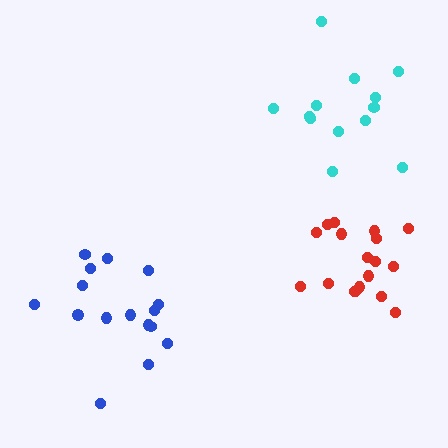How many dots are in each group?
Group 1: 16 dots, Group 2: 13 dots, Group 3: 18 dots (47 total).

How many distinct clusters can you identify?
There are 3 distinct clusters.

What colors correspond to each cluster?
The clusters are colored: blue, cyan, red.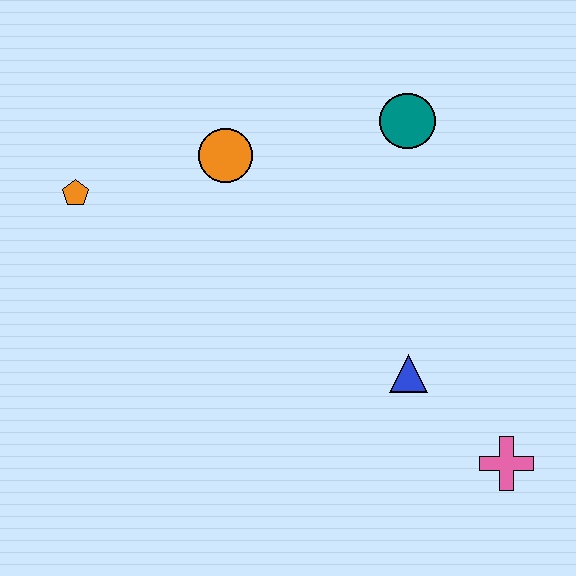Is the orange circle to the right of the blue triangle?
No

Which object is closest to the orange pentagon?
The orange circle is closest to the orange pentagon.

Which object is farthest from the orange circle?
The pink cross is farthest from the orange circle.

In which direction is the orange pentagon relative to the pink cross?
The orange pentagon is to the left of the pink cross.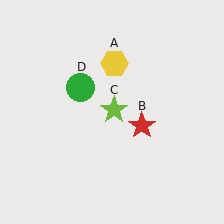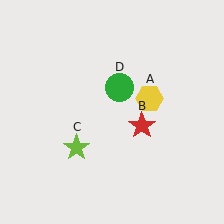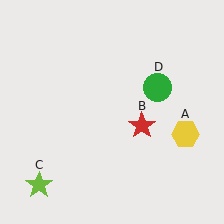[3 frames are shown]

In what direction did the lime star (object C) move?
The lime star (object C) moved down and to the left.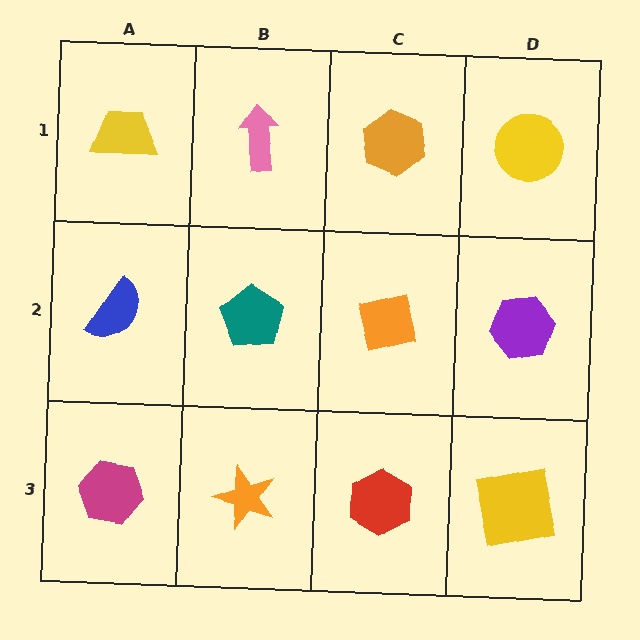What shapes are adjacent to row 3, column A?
A blue semicircle (row 2, column A), an orange star (row 3, column B).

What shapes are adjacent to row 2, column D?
A yellow circle (row 1, column D), a yellow square (row 3, column D), an orange square (row 2, column C).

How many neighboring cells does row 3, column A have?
2.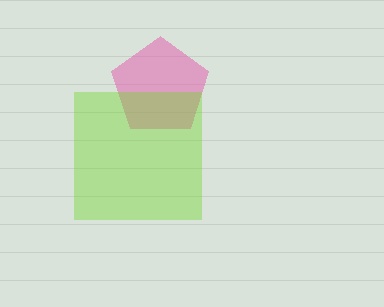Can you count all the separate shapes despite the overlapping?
Yes, there are 2 separate shapes.